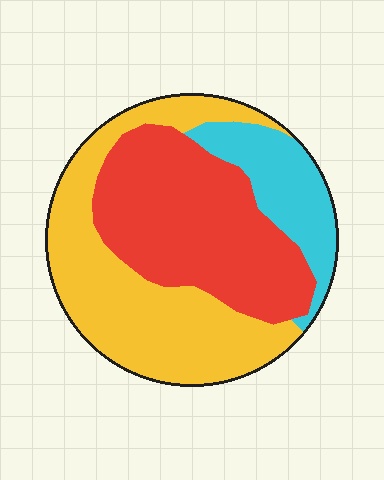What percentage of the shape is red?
Red takes up between a quarter and a half of the shape.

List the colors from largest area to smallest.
From largest to smallest: yellow, red, cyan.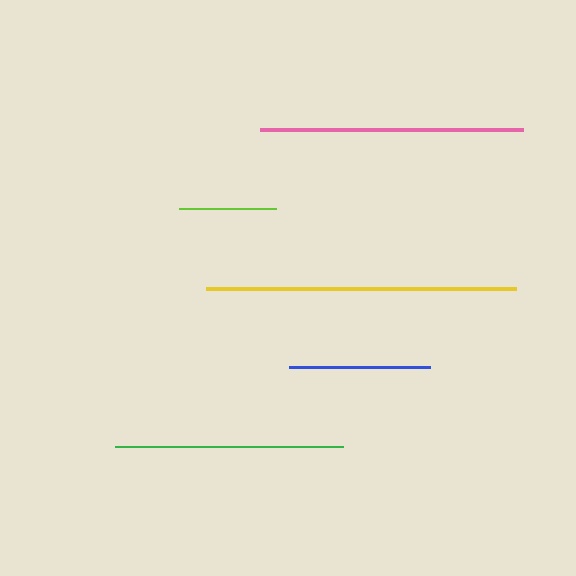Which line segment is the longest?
The yellow line is the longest at approximately 309 pixels.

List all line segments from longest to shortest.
From longest to shortest: yellow, pink, green, blue, lime.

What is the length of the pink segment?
The pink segment is approximately 264 pixels long.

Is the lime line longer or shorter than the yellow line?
The yellow line is longer than the lime line.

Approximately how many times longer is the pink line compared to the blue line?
The pink line is approximately 1.9 times the length of the blue line.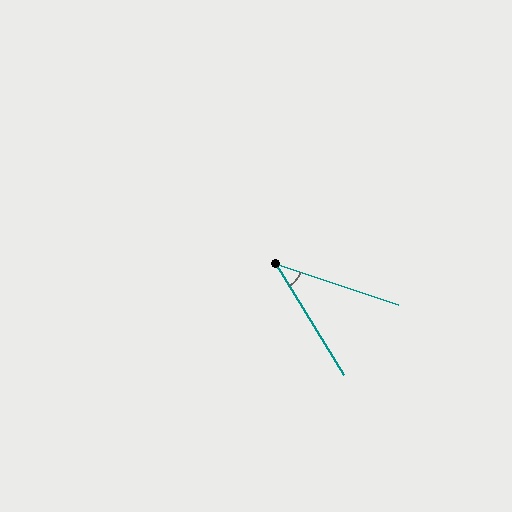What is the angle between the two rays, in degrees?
Approximately 40 degrees.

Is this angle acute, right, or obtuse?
It is acute.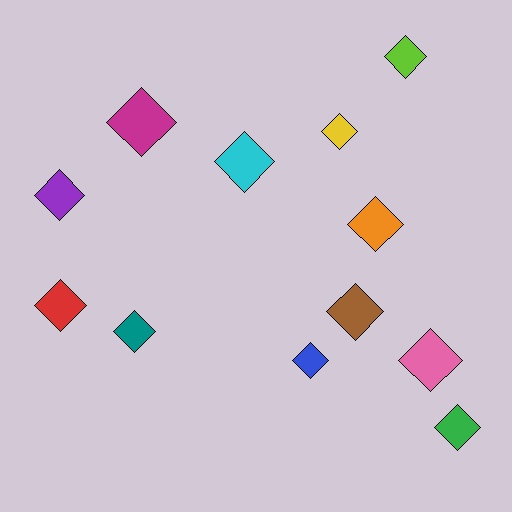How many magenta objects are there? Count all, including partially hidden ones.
There is 1 magenta object.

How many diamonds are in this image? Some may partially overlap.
There are 12 diamonds.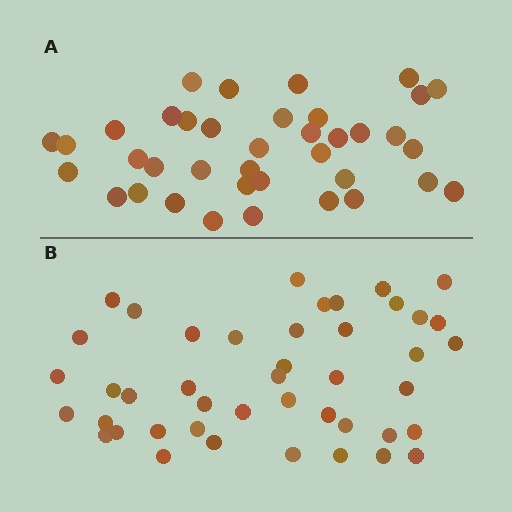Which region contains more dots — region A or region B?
Region B (the bottom region) has more dots.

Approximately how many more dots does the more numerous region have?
Region B has about 6 more dots than region A.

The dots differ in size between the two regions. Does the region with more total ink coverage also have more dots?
No. Region A has more total ink coverage because its dots are larger, but region B actually contains more individual dots. Total area can be misleading — the number of items is what matters here.